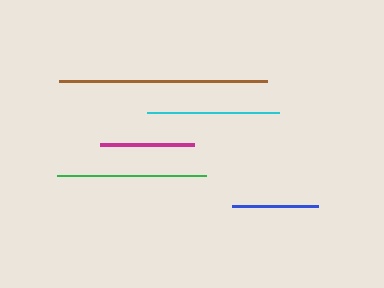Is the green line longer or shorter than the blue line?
The green line is longer than the blue line.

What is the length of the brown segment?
The brown segment is approximately 208 pixels long.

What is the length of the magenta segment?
The magenta segment is approximately 94 pixels long.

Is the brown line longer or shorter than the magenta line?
The brown line is longer than the magenta line.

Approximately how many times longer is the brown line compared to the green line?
The brown line is approximately 1.4 times the length of the green line.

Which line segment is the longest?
The brown line is the longest at approximately 208 pixels.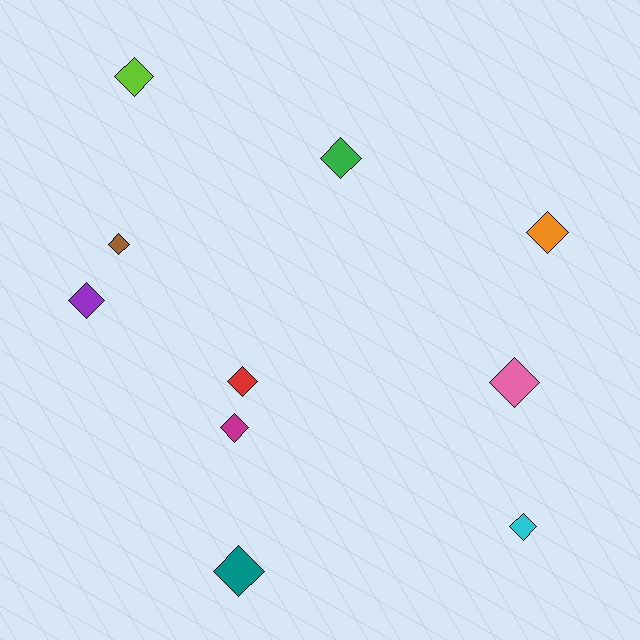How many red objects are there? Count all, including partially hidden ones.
There is 1 red object.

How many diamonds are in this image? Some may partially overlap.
There are 10 diamonds.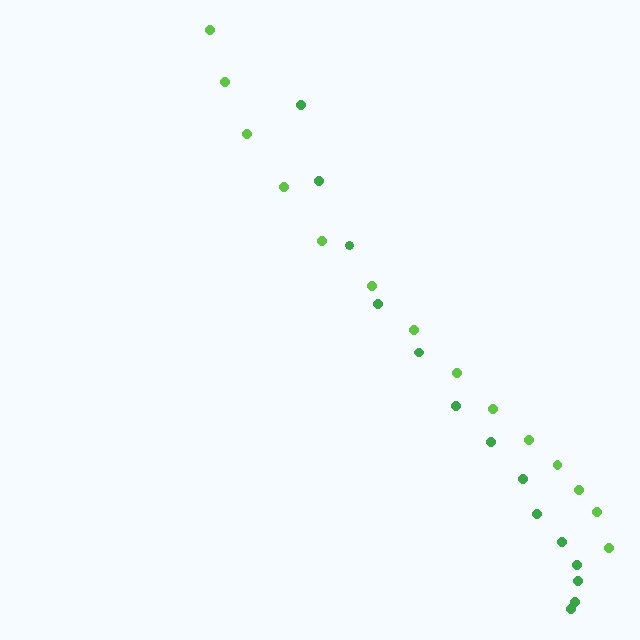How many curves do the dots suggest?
There are 2 distinct paths.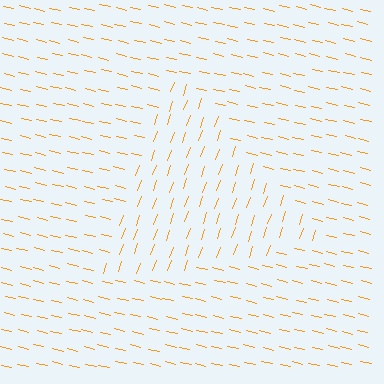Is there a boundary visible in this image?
Yes, there is a texture boundary formed by a change in line orientation.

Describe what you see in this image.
The image is filled with small orange line segments. A triangle region in the image has lines oriented differently from the surrounding lines, creating a visible texture boundary.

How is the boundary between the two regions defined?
The boundary is defined purely by a change in line orientation (approximately 84 degrees difference). All lines are the same color and thickness.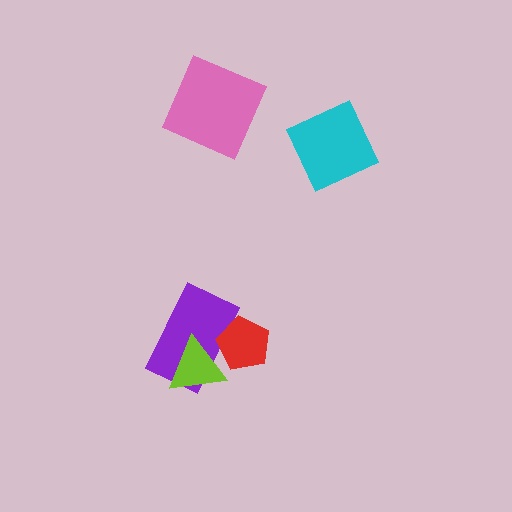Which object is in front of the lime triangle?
The red pentagon is in front of the lime triangle.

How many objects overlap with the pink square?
0 objects overlap with the pink square.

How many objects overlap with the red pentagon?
2 objects overlap with the red pentagon.